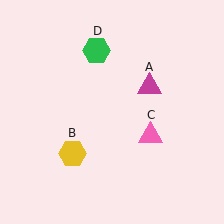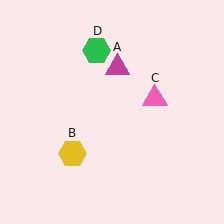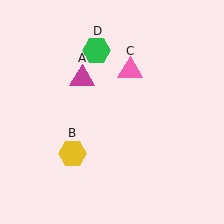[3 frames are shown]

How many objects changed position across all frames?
2 objects changed position: magenta triangle (object A), pink triangle (object C).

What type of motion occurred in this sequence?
The magenta triangle (object A), pink triangle (object C) rotated counterclockwise around the center of the scene.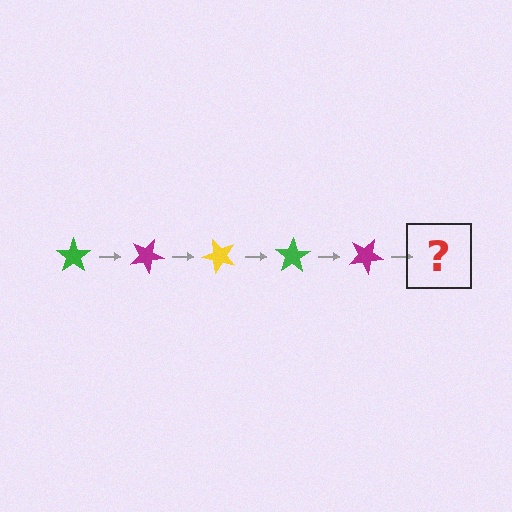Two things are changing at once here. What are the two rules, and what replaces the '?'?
The two rules are that it rotates 25 degrees each step and the color cycles through green, magenta, and yellow. The '?' should be a yellow star, rotated 125 degrees from the start.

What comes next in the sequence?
The next element should be a yellow star, rotated 125 degrees from the start.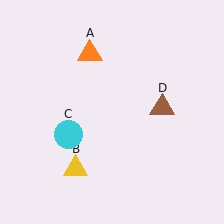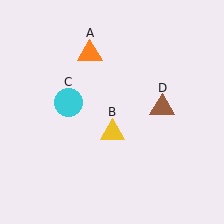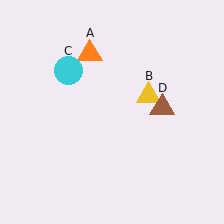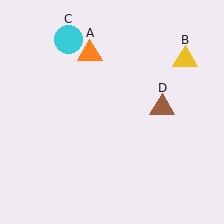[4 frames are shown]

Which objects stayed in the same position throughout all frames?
Orange triangle (object A) and brown triangle (object D) remained stationary.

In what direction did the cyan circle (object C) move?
The cyan circle (object C) moved up.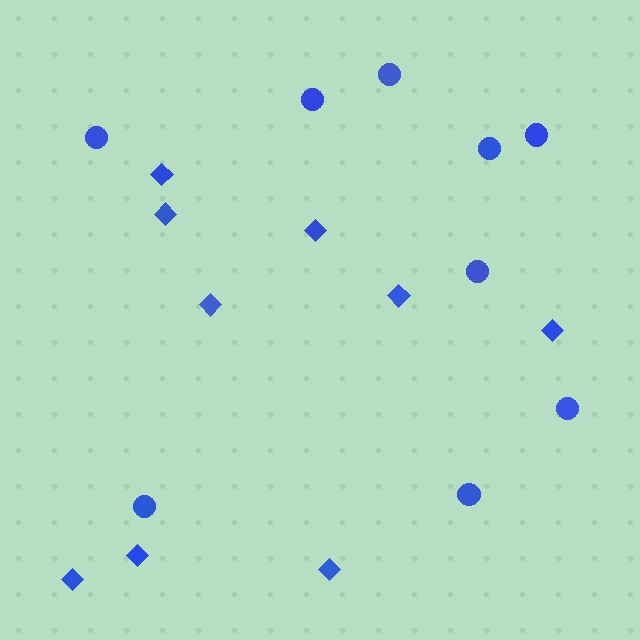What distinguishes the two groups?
There are 2 groups: one group of circles (9) and one group of diamonds (9).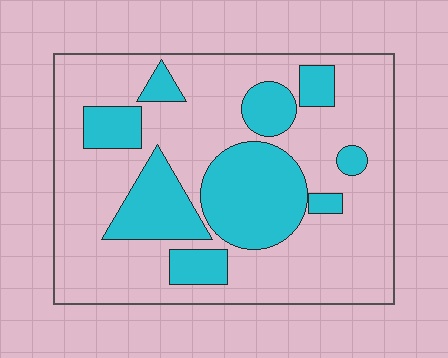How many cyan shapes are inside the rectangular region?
9.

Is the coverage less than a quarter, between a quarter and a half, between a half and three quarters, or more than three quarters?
Between a quarter and a half.